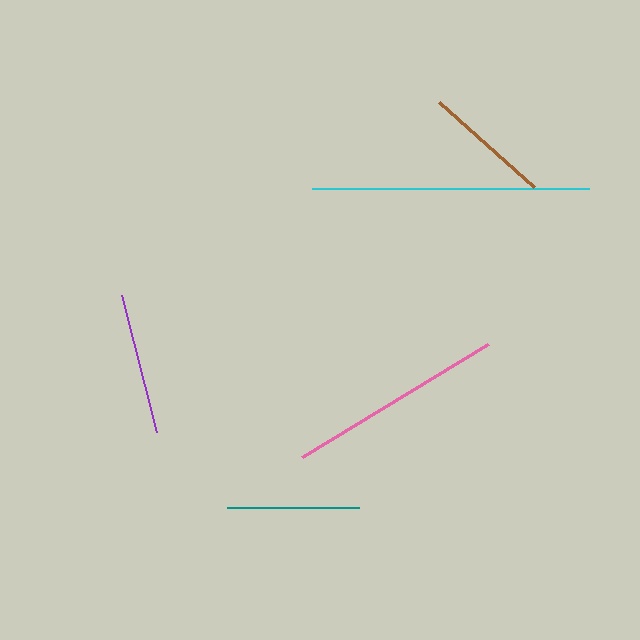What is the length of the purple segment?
The purple segment is approximately 141 pixels long.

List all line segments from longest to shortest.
From longest to shortest: cyan, pink, purple, teal, brown.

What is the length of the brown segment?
The brown segment is approximately 128 pixels long.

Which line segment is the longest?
The cyan line is the longest at approximately 277 pixels.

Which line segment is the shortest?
The brown line is the shortest at approximately 128 pixels.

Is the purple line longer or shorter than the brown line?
The purple line is longer than the brown line.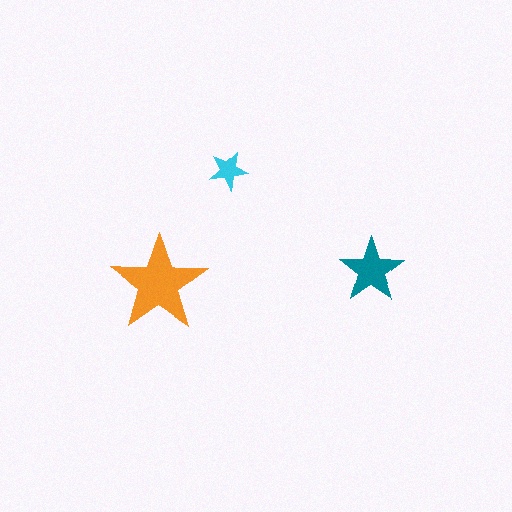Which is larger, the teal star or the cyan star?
The teal one.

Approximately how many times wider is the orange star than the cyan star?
About 2.5 times wider.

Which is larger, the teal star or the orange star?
The orange one.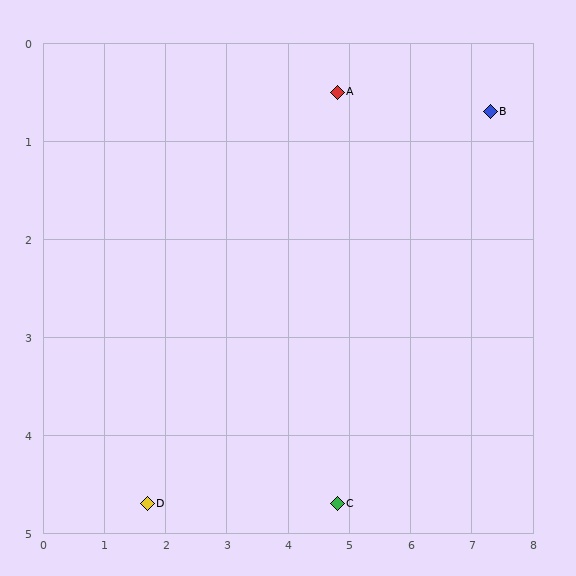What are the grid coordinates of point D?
Point D is at approximately (1.7, 4.7).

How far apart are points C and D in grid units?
Points C and D are about 3.1 grid units apart.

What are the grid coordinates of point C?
Point C is at approximately (4.8, 4.7).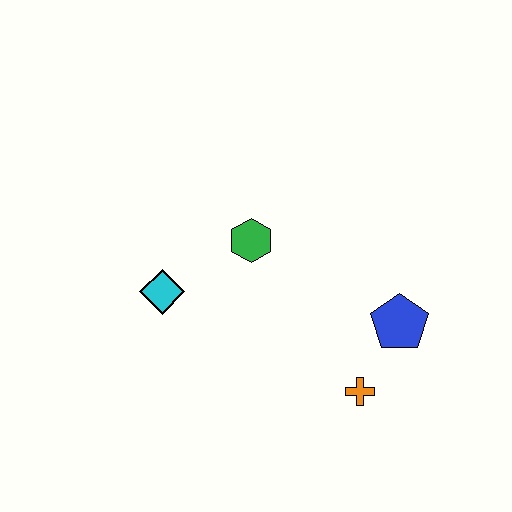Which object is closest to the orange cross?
The blue pentagon is closest to the orange cross.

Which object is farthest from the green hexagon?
The orange cross is farthest from the green hexagon.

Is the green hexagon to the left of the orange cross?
Yes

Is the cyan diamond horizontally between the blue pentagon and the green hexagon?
No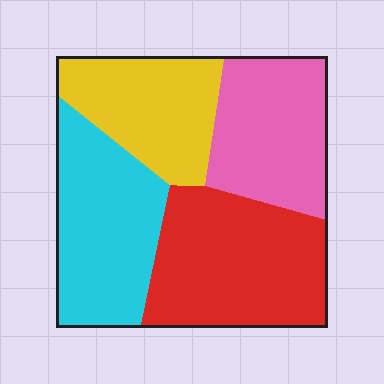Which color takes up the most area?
Red, at roughly 30%.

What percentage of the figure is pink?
Pink takes up between a sixth and a third of the figure.